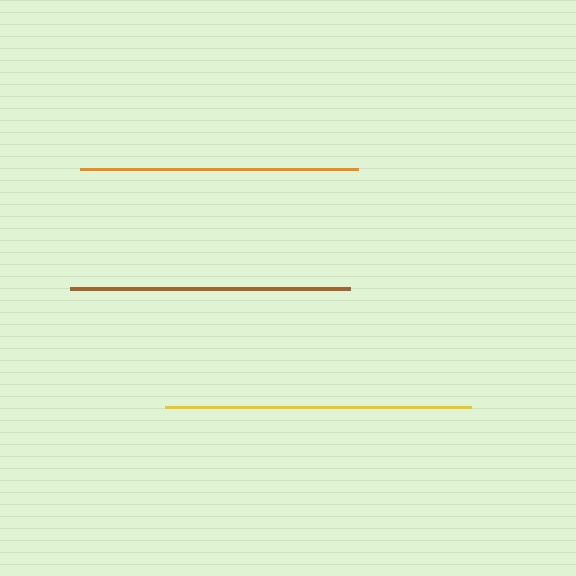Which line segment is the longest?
The yellow line is the longest at approximately 306 pixels.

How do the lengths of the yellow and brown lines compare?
The yellow and brown lines are approximately the same length.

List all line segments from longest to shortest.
From longest to shortest: yellow, brown, orange.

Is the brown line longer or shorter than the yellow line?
The yellow line is longer than the brown line.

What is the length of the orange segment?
The orange segment is approximately 278 pixels long.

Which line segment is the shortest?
The orange line is the shortest at approximately 278 pixels.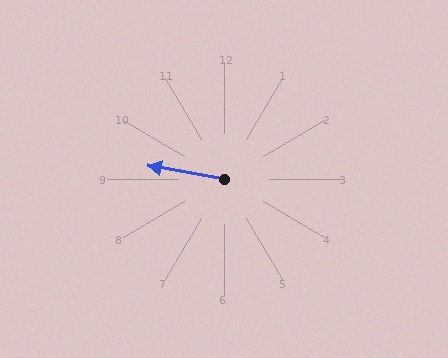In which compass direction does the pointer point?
West.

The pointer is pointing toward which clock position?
Roughly 9 o'clock.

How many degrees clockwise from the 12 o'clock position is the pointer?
Approximately 280 degrees.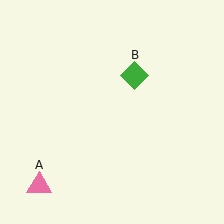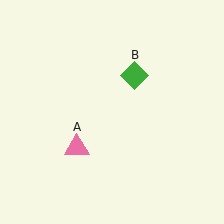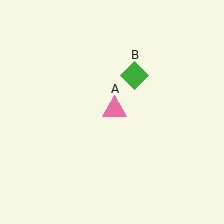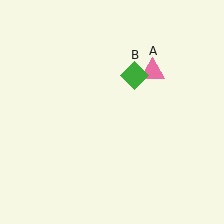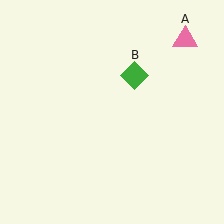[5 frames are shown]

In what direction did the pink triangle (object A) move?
The pink triangle (object A) moved up and to the right.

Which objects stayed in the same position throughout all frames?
Green diamond (object B) remained stationary.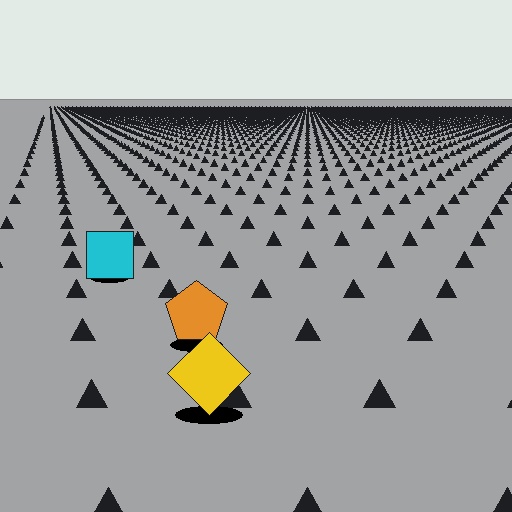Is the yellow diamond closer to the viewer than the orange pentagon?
Yes. The yellow diamond is closer — you can tell from the texture gradient: the ground texture is coarser near it.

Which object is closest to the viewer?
The yellow diamond is closest. The texture marks near it are larger and more spread out.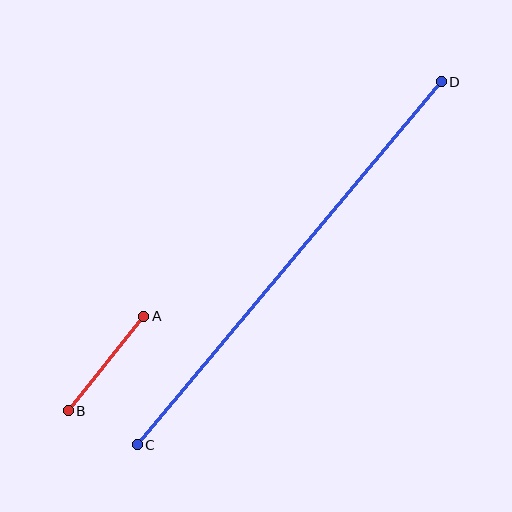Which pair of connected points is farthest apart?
Points C and D are farthest apart.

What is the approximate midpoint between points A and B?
The midpoint is at approximately (106, 363) pixels.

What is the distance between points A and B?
The distance is approximately 121 pixels.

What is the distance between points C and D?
The distance is approximately 473 pixels.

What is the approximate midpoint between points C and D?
The midpoint is at approximately (289, 263) pixels.